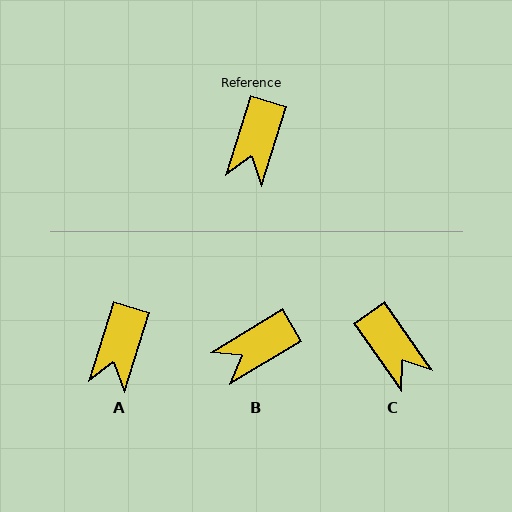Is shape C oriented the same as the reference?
No, it is off by about 52 degrees.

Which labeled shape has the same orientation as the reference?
A.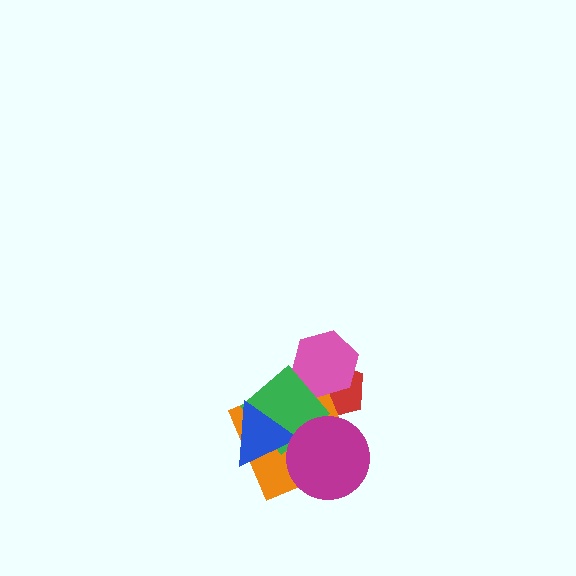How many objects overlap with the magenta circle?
3 objects overlap with the magenta circle.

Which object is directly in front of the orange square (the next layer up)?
The green diamond is directly in front of the orange square.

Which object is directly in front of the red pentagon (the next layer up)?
The orange square is directly in front of the red pentagon.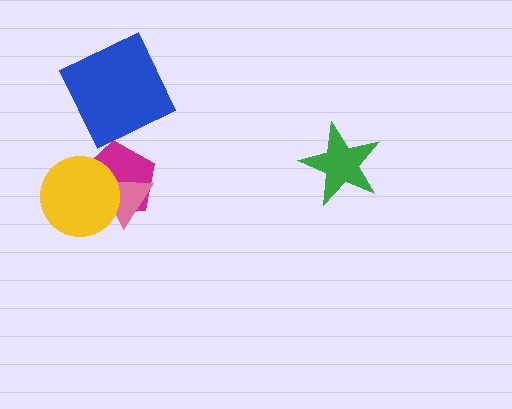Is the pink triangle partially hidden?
Yes, it is partially covered by another shape.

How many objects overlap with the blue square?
0 objects overlap with the blue square.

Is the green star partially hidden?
No, no other shape covers it.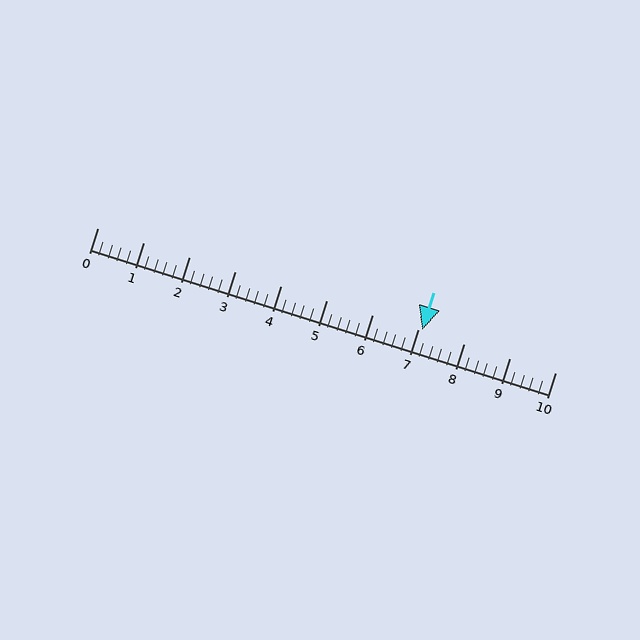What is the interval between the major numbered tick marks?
The major tick marks are spaced 1 units apart.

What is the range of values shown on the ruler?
The ruler shows values from 0 to 10.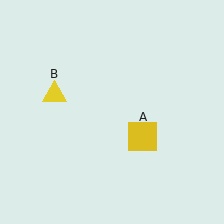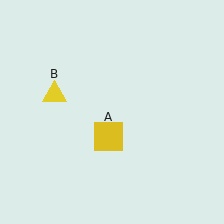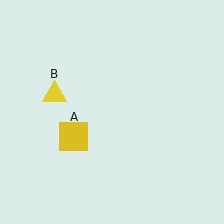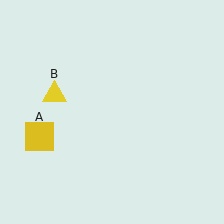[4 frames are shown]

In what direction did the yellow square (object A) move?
The yellow square (object A) moved left.